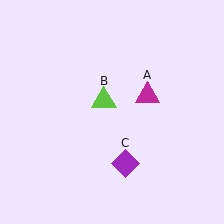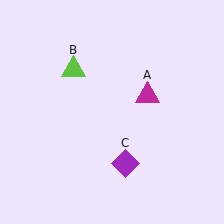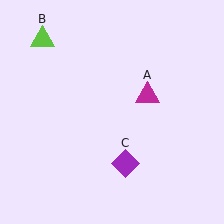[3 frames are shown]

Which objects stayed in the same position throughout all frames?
Magenta triangle (object A) and purple diamond (object C) remained stationary.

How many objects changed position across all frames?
1 object changed position: lime triangle (object B).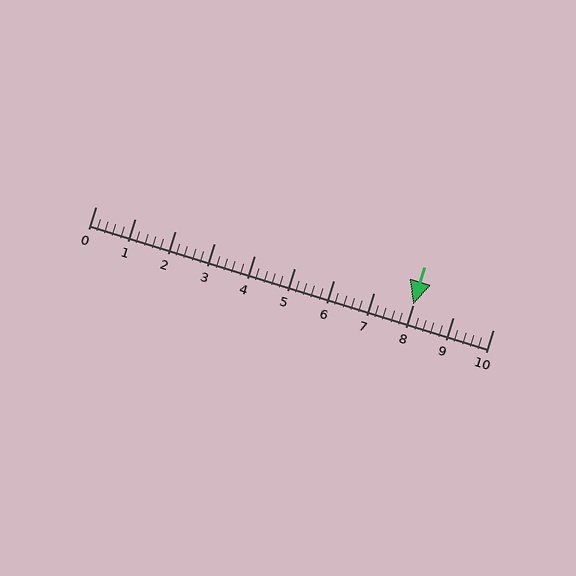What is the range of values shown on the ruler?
The ruler shows values from 0 to 10.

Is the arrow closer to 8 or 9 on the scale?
The arrow is closer to 8.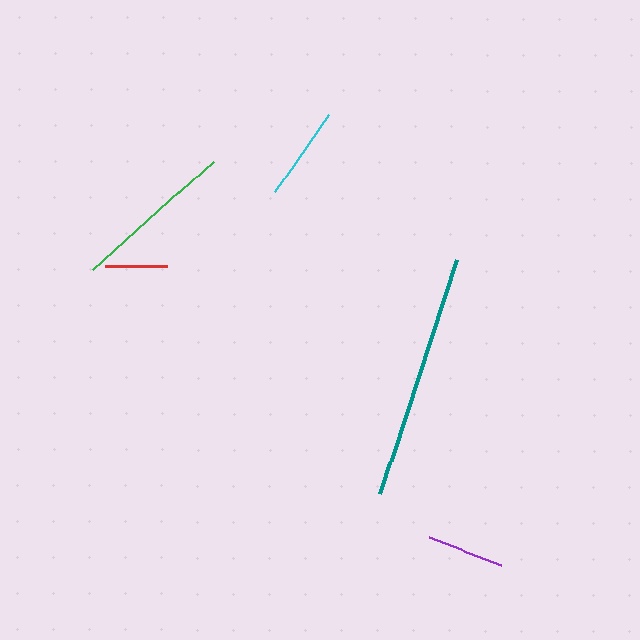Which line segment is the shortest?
The red line is the shortest at approximately 62 pixels.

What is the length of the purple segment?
The purple segment is approximately 77 pixels long.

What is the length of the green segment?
The green segment is approximately 162 pixels long.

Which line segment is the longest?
The teal line is the longest at approximately 246 pixels.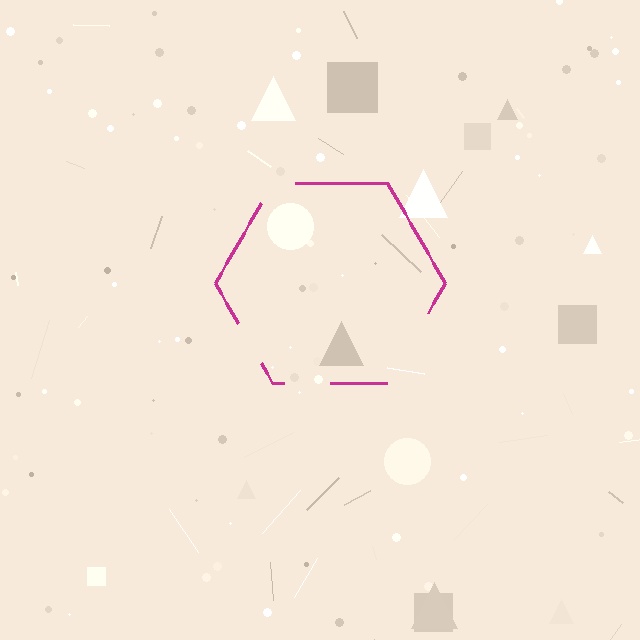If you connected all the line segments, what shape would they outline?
They would outline a hexagon.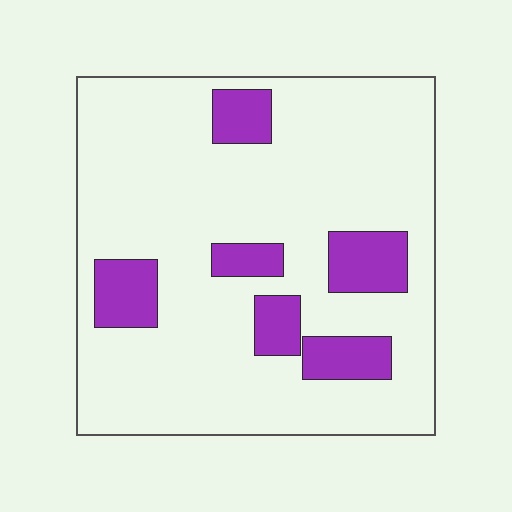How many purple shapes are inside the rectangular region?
6.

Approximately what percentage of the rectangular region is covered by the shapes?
Approximately 15%.